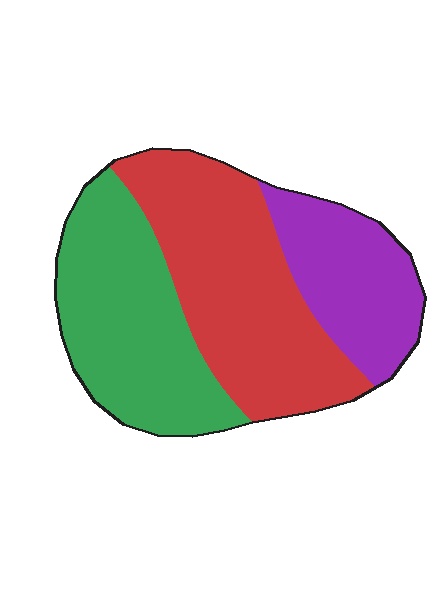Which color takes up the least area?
Purple, at roughly 25%.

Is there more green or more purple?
Green.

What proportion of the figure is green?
Green covers about 35% of the figure.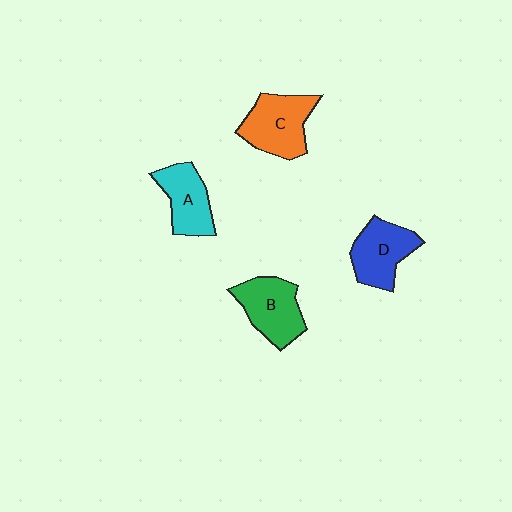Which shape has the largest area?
Shape C (orange).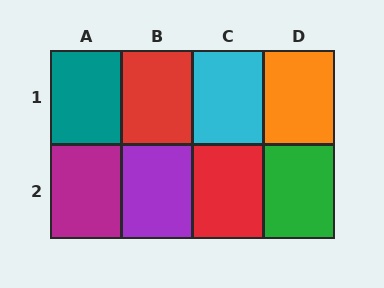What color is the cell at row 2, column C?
Red.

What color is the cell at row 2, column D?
Green.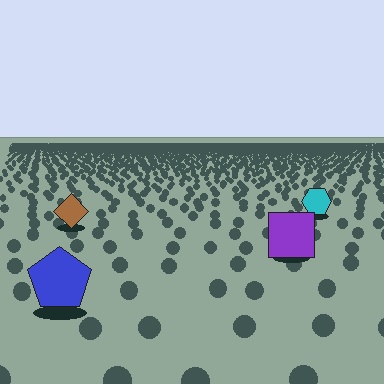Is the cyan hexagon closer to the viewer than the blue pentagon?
No. The blue pentagon is closer — you can tell from the texture gradient: the ground texture is coarser near it.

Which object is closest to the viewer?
The blue pentagon is closest. The texture marks near it are larger and more spread out.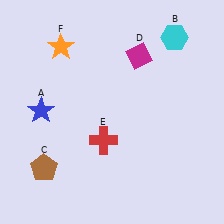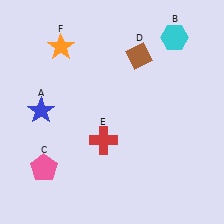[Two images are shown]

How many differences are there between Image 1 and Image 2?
There are 2 differences between the two images.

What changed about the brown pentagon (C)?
In Image 1, C is brown. In Image 2, it changed to pink.